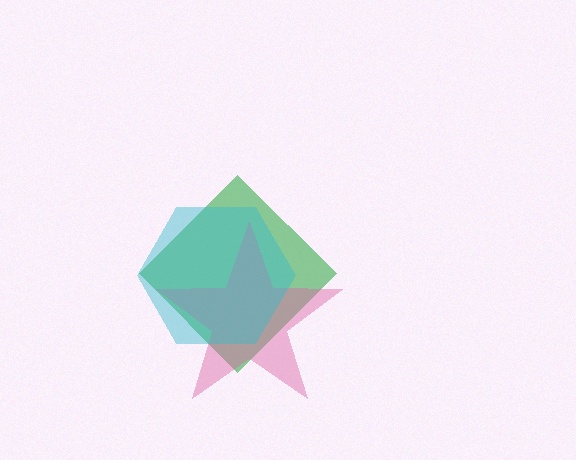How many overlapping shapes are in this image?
There are 3 overlapping shapes in the image.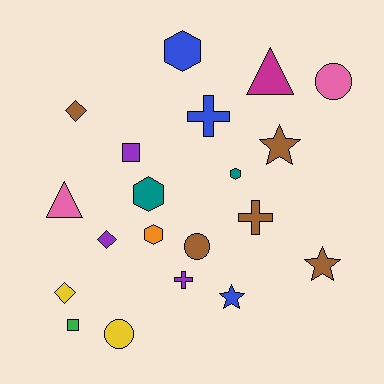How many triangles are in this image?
There are 2 triangles.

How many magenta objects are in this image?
There is 1 magenta object.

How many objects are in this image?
There are 20 objects.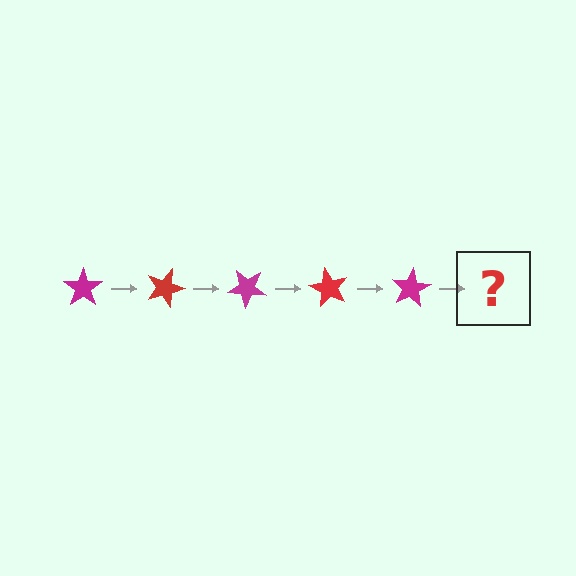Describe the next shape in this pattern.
It should be a red star, rotated 100 degrees from the start.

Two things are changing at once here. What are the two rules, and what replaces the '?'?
The two rules are that it rotates 20 degrees each step and the color cycles through magenta and red. The '?' should be a red star, rotated 100 degrees from the start.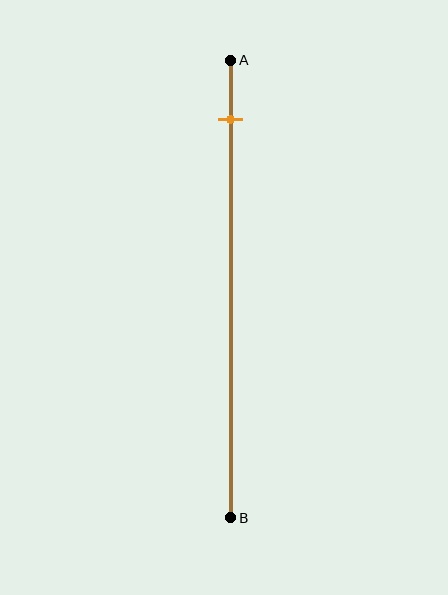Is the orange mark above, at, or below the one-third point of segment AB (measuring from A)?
The orange mark is above the one-third point of segment AB.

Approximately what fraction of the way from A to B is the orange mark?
The orange mark is approximately 15% of the way from A to B.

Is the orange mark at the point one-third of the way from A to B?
No, the mark is at about 15% from A, not at the 33% one-third point.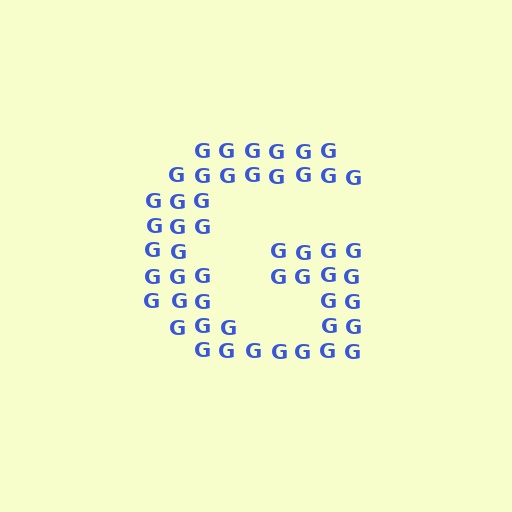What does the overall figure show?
The overall figure shows the letter G.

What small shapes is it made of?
It is made of small letter G's.